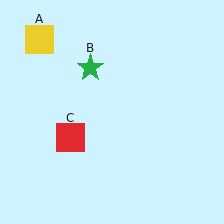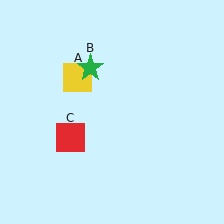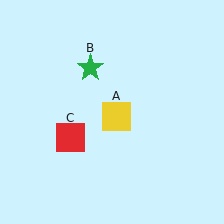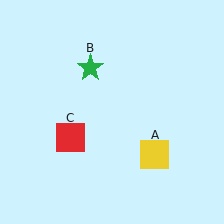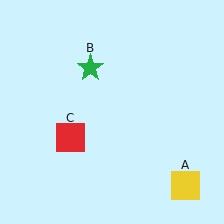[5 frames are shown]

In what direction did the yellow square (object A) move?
The yellow square (object A) moved down and to the right.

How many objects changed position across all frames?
1 object changed position: yellow square (object A).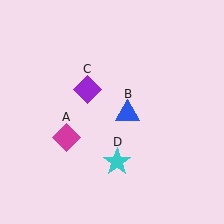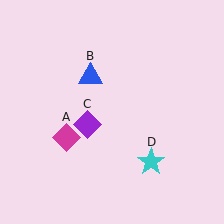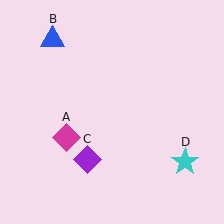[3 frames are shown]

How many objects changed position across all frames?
3 objects changed position: blue triangle (object B), purple diamond (object C), cyan star (object D).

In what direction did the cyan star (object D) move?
The cyan star (object D) moved right.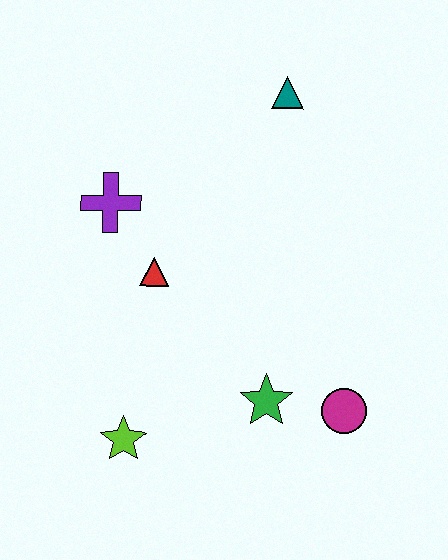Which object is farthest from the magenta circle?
The teal triangle is farthest from the magenta circle.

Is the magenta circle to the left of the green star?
No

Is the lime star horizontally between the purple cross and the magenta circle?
Yes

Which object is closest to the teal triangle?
The purple cross is closest to the teal triangle.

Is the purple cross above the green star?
Yes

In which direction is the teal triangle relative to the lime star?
The teal triangle is above the lime star.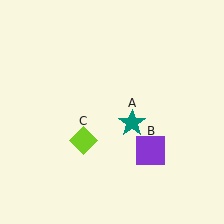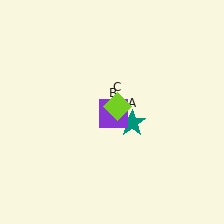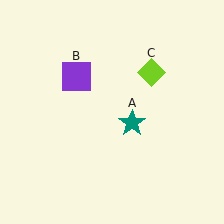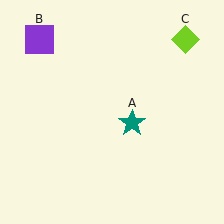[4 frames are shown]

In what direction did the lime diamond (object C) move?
The lime diamond (object C) moved up and to the right.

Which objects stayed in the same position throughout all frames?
Teal star (object A) remained stationary.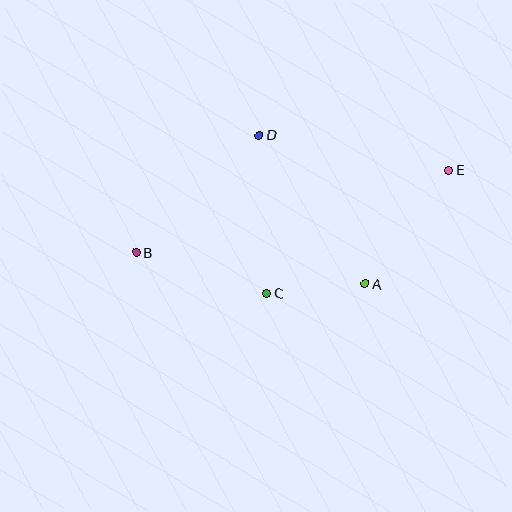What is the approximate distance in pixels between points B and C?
The distance between B and C is approximately 137 pixels.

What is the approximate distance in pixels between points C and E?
The distance between C and E is approximately 220 pixels.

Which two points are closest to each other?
Points A and C are closest to each other.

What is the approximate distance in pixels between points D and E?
The distance between D and E is approximately 193 pixels.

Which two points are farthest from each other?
Points B and E are farthest from each other.